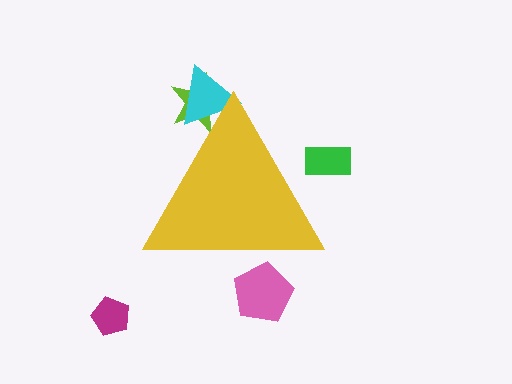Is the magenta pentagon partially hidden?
No, the magenta pentagon is fully visible.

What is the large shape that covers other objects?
A yellow triangle.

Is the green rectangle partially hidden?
Yes, the green rectangle is partially hidden behind the yellow triangle.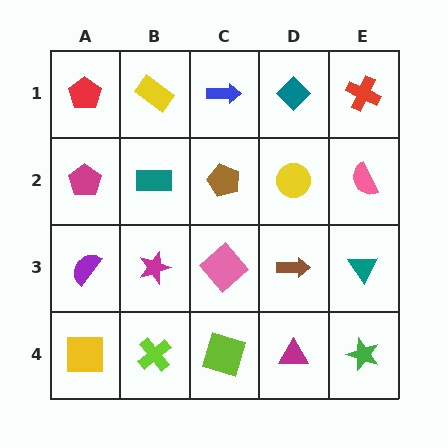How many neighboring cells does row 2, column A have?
3.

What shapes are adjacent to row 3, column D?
A yellow circle (row 2, column D), a magenta triangle (row 4, column D), a pink diamond (row 3, column C), a teal triangle (row 3, column E).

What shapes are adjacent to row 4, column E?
A teal triangle (row 3, column E), a magenta triangle (row 4, column D).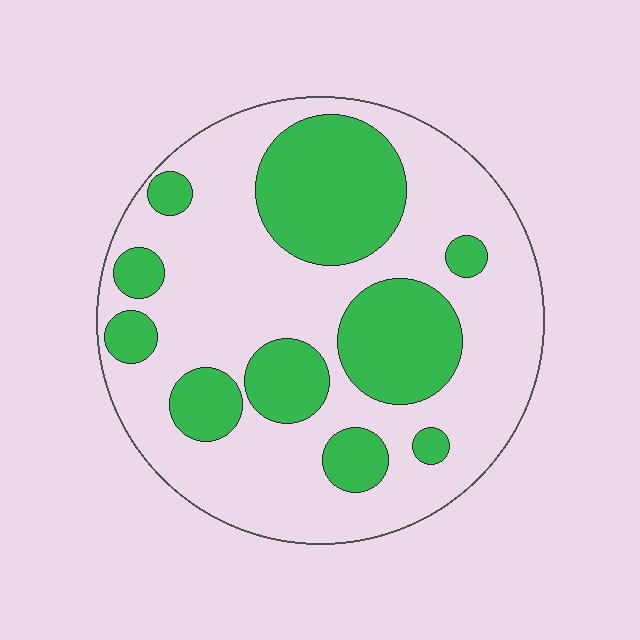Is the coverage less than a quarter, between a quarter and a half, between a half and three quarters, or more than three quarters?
Between a quarter and a half.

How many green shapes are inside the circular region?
10.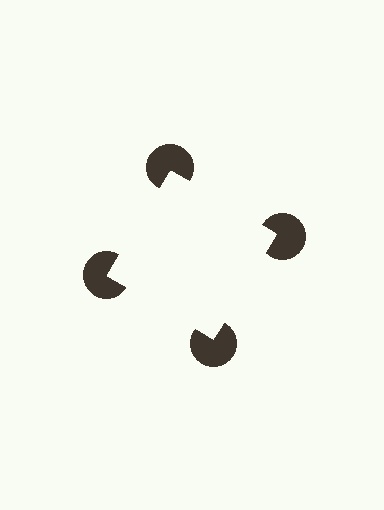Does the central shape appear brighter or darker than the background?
It typically appears slightly brighter than the background, even though no actual brightness change is drawn.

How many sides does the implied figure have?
4 sides.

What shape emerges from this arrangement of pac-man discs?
An illusory square — its edges are inferred from the aligned wedge cuts in the pac-man discs, not physically drawn.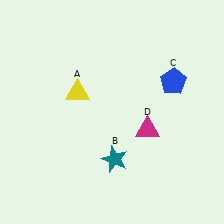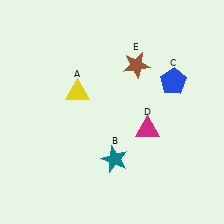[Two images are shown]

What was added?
A brown star (E) was added in Image 2.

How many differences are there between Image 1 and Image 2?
There is 1 difference between the two images.